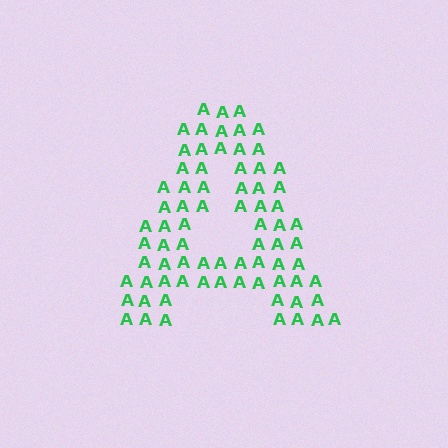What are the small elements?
The small elements are letter A's.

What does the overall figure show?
The overall figure shows the letter A.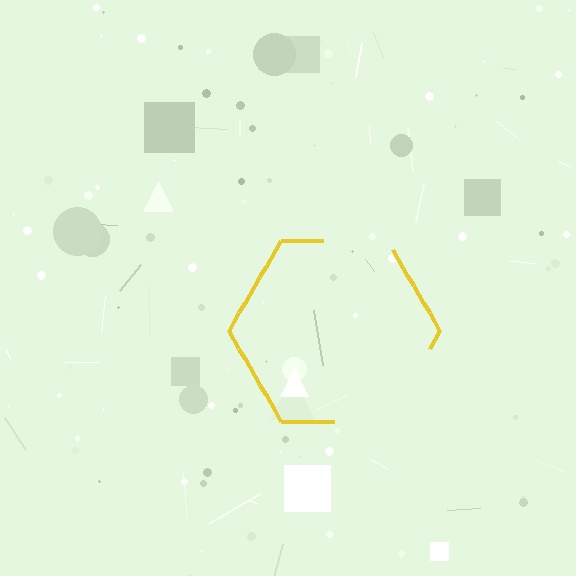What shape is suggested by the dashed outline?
The dashed outline suggests a hexagon.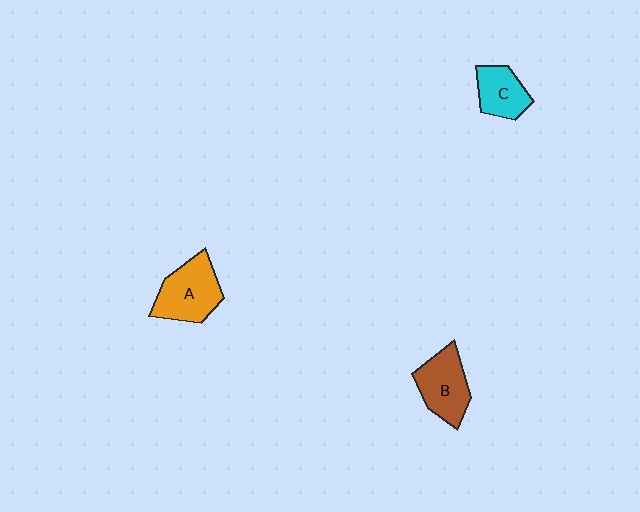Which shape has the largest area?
Shape A (orange).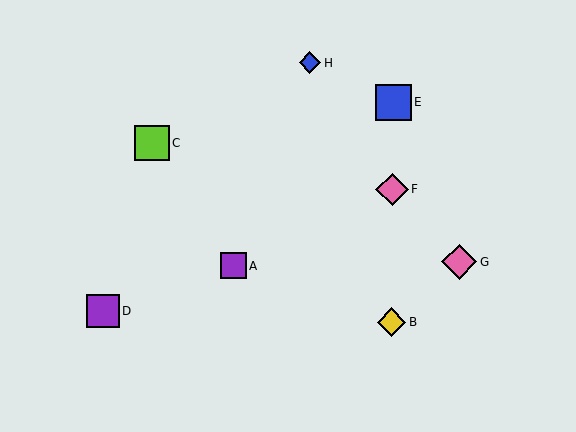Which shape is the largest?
The blue square (labeled E) is the largest.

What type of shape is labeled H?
Shape H is a blue diamond.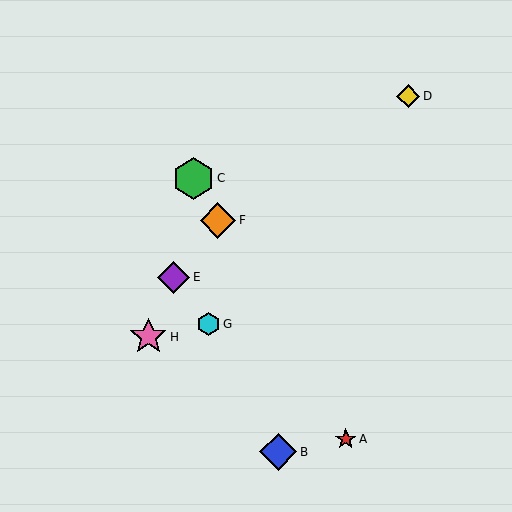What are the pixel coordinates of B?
Object B is at (278, 452).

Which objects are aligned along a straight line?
Objects A, C, F are aligned along a straight line.